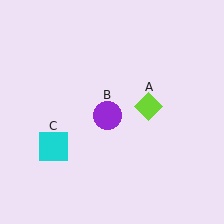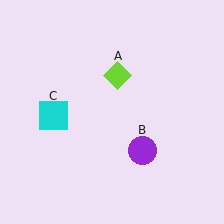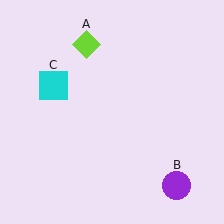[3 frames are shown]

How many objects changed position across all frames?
3 objects changed position: lime diamond (object A), purple circle (object B), cyan square (object C).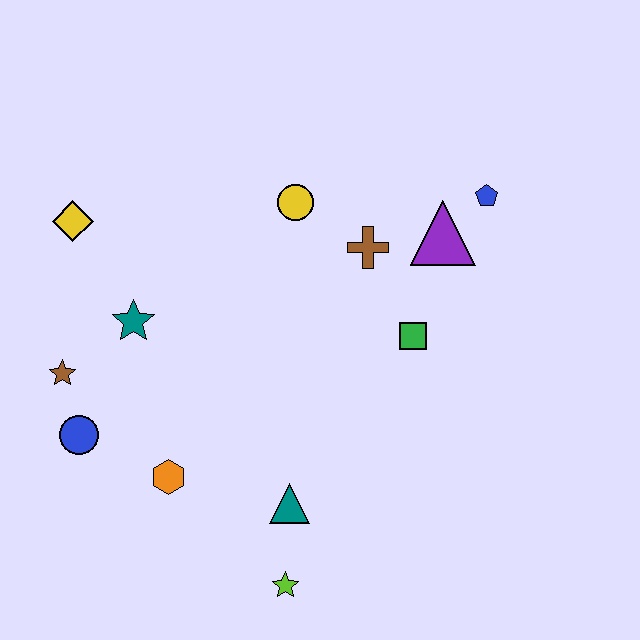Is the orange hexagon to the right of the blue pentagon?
No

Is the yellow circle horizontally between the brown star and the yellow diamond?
No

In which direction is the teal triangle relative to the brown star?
The teal triangle is to the right of the brown star.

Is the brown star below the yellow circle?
Yes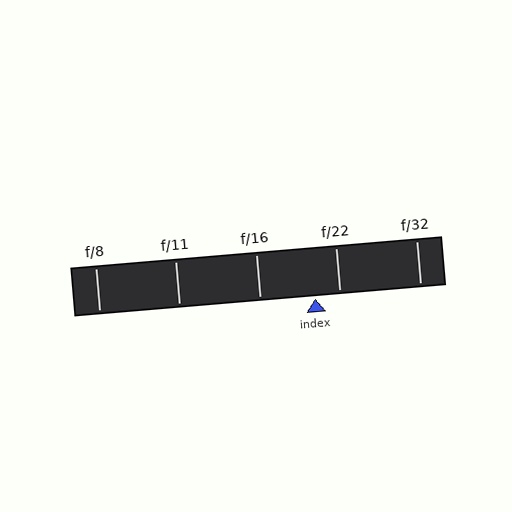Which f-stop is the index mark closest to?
The index mark is closest to f/22.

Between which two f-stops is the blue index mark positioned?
The index mark is between f/16 and f/22.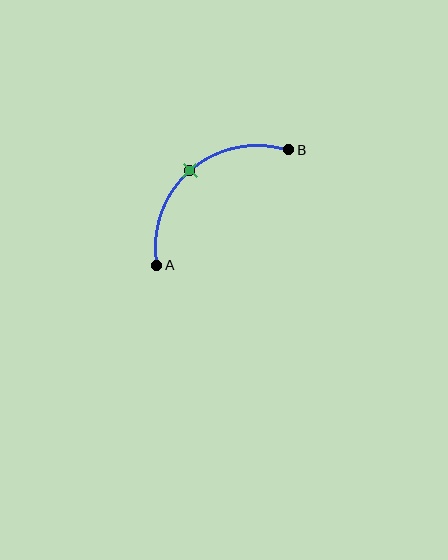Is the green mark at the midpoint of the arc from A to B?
Yes. The green mark lies on the arc at equal arc-length from both A and B — it is the arc midpoint.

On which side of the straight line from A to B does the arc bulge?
The arc bulges above and to the left of the straight line connecting A and B.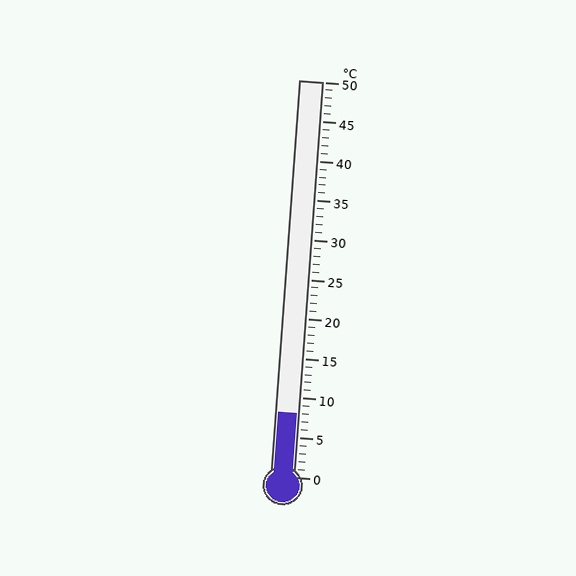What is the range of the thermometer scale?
The thermometer scale ranges from 0°C to 50°C.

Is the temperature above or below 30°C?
The temperature is below 30°C.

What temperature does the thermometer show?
The thermometer shows approximately 8°C.